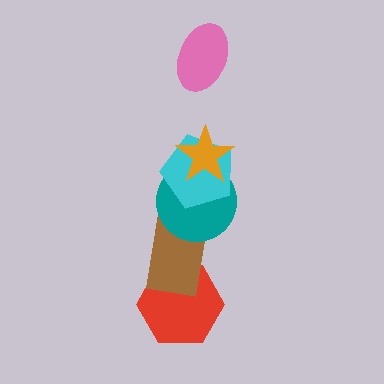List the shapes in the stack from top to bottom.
From top to bottom: the pink ellipse, the orange star, the cyan pentagon, the teal circle, the brown rectangle, the red hexagon.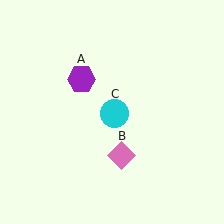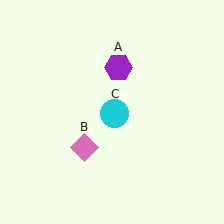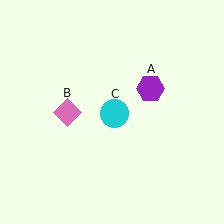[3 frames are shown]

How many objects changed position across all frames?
2 objects changed position: purple hexagon (object A), pink diamond (object B).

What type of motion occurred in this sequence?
The purple hexagon (object A), pink diamond (object B) rotated clockwise around the center of the scene.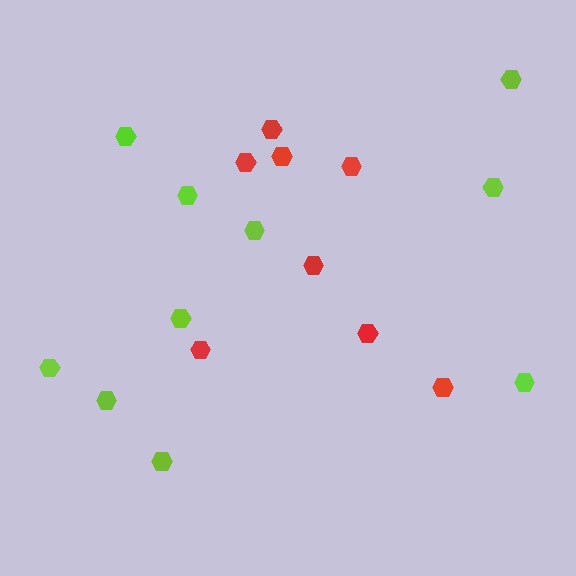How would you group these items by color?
There are 2 groups: one group of red hexagons (8) and one group of lime hexagons (10).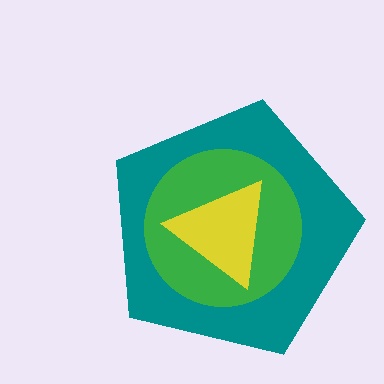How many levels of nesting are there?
3.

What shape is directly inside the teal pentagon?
The green circle.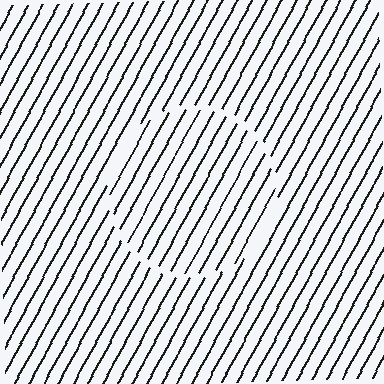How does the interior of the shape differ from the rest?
The interior of the shape contains the same grating, shifted by half a period — the contour is defined by the phase discontinuity where line-ends from the inner and outer gratings abut.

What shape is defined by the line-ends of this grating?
An illusory circle. The interior of the shape contains the same grating, shifted by half a period — the contour is defined by the phase discontinuity where line-ends from the inner and outer gratings abut.